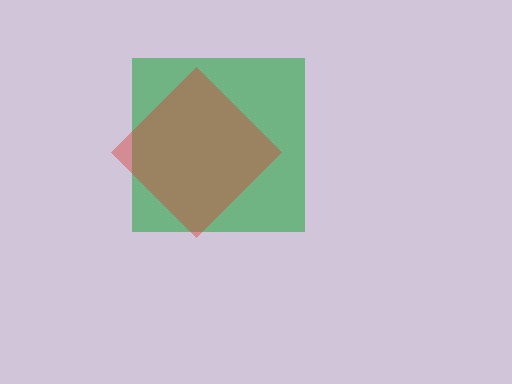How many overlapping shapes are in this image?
There are 2 overlapping shapes in the image.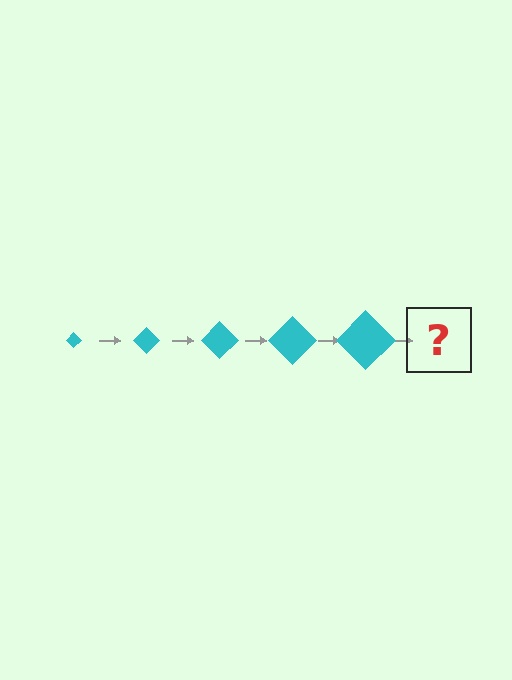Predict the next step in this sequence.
The next step is a cyan diamond, larger than the previous one.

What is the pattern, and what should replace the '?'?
The pattern is that the diamond gets progressively larger each step. The '?' should be a cyan diamond, larger than the previous one.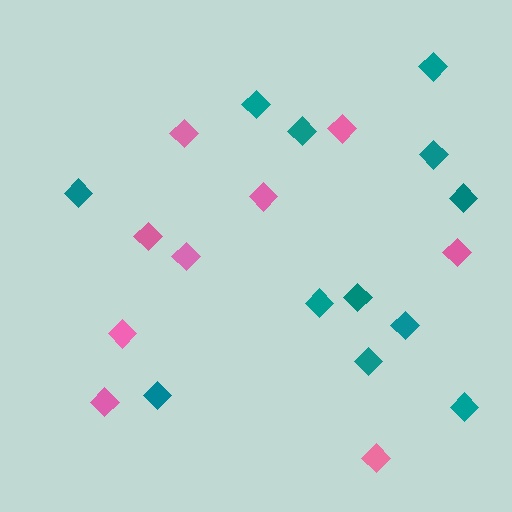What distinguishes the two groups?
There are 2 groups: one group of teal diamonds (12) and one group of pink diamonds (9).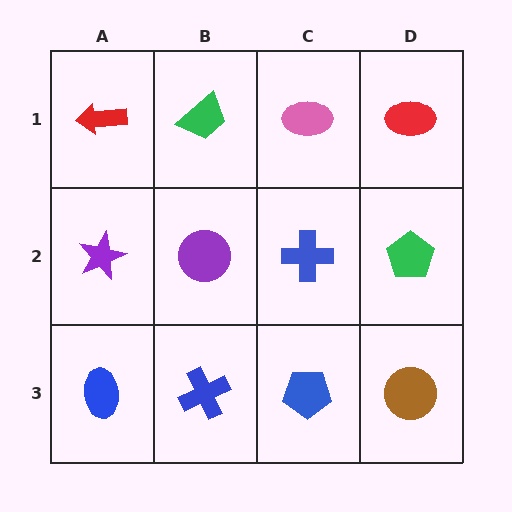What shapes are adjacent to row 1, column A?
A purple star (row 2, column A), a green trapezoid (row 1, column B).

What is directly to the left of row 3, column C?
A blue cross.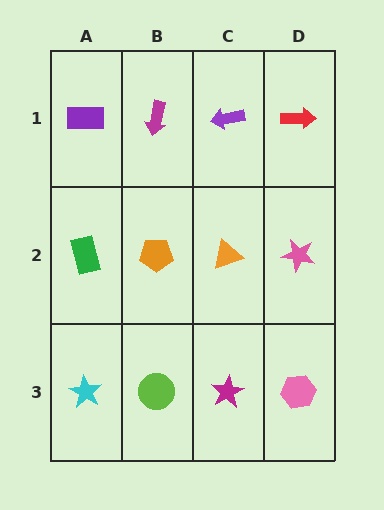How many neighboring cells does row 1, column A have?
2.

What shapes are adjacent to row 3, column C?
An orange triangle (row 2, column C), a lime circle (row 3, column B), a pink hexagon (row 3, column D).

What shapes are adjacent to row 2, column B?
A magenta arrow (row 1, column B), a lime circle (row 3, column B), a green rectangle (row 2, column A), an orange triangle (row 2, column C).